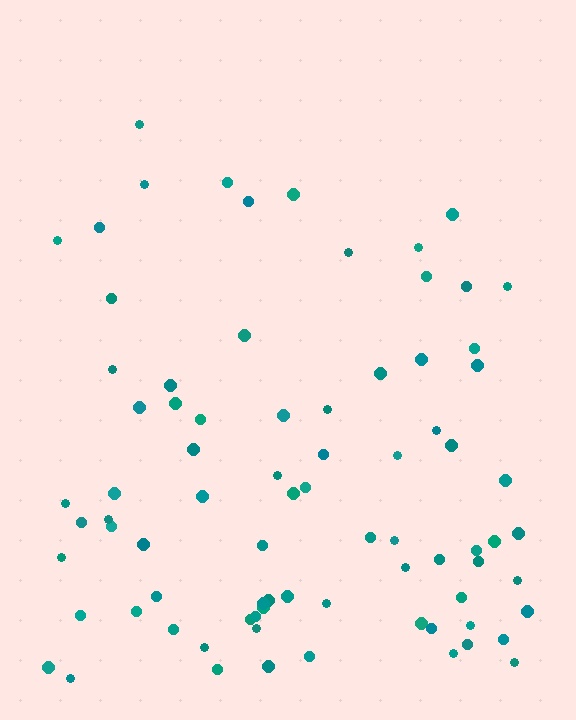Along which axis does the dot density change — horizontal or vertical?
Vertical.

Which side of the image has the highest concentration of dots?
The bottom.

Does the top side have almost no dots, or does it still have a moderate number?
Still a moderate number, just noticeably fewer than the bottom.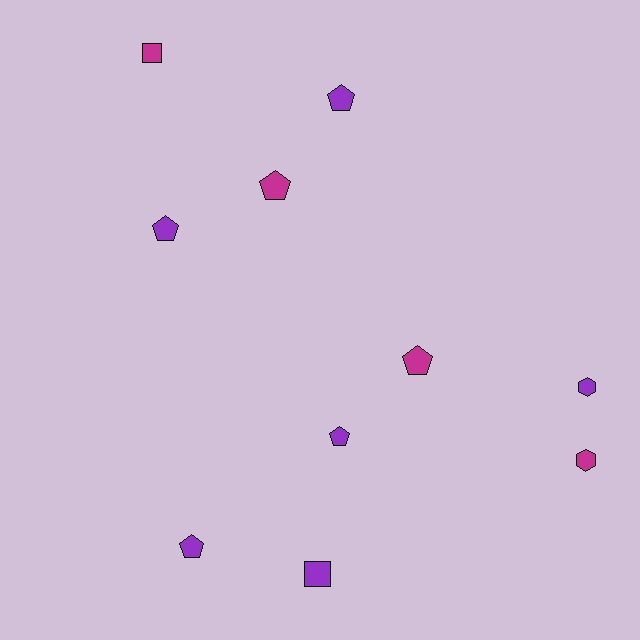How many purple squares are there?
There is 1 purple square.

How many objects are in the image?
There are 10 objects.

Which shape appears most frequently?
Pentagon, with 6 objects.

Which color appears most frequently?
Purple, with 6 objects.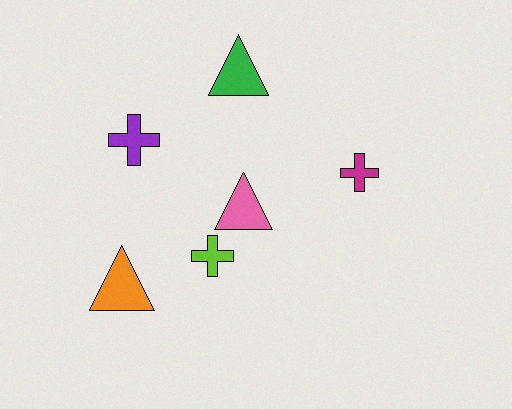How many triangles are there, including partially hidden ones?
There are 3 triangles.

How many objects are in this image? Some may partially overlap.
There are 6 objects.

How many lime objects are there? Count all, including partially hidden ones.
There is 1 lime object.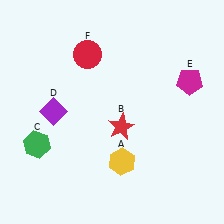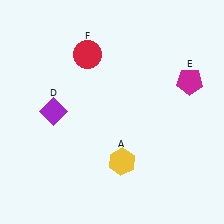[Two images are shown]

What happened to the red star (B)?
The red star (B) was removed in Image 2. It was in the bottom-right area of Image 1.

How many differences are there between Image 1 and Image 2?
There are 2 differences between the two images.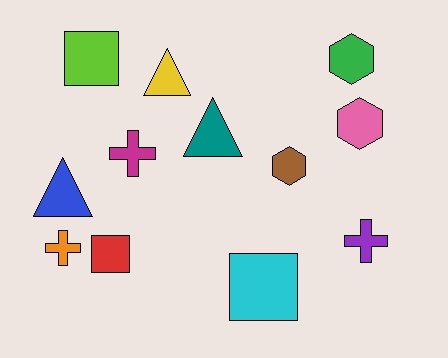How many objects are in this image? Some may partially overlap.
There are 12 objects.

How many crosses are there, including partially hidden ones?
There are 3 crosses.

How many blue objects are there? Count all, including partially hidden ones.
There is 1 blue object.